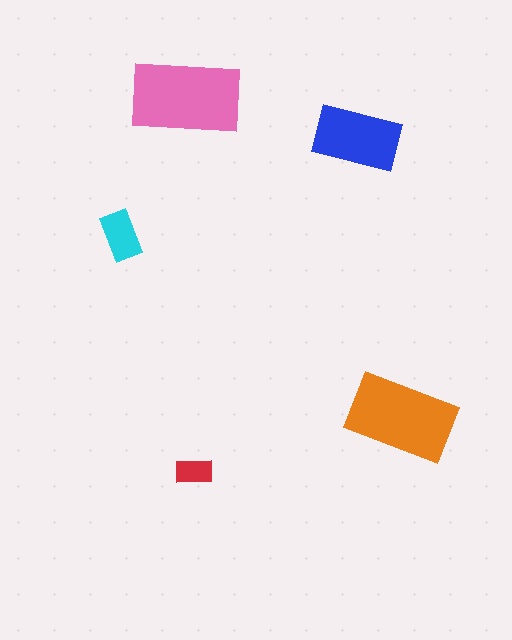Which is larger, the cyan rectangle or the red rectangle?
The cyan one.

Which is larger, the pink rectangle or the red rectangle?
The pink one.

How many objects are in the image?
There are 5 objects in the image.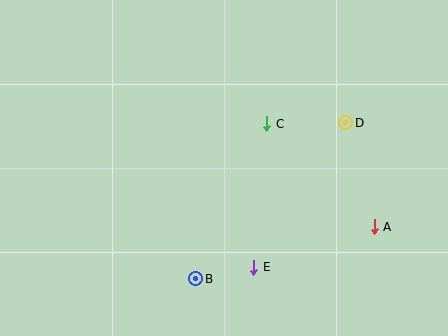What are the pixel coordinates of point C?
Point C is at (267, 124).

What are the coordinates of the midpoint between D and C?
The midpoint between D and C is at (306, 123).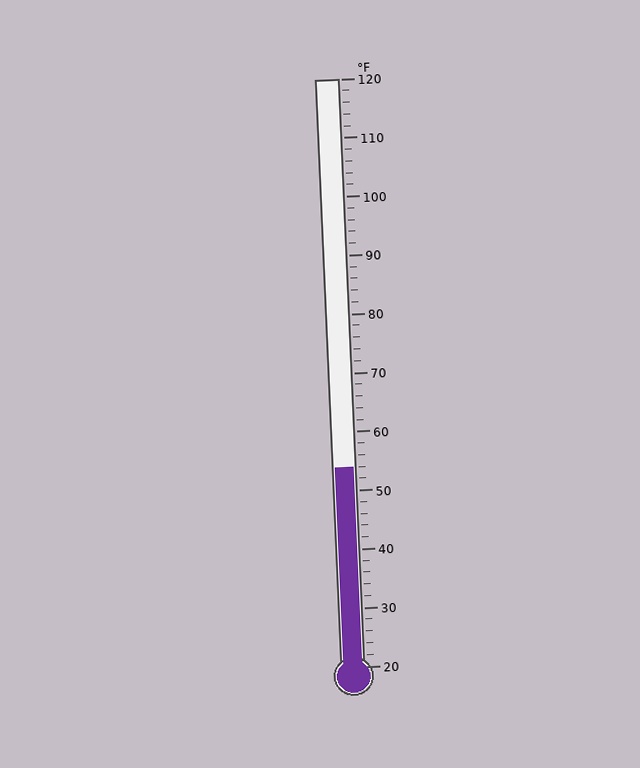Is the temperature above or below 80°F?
The temperature is below 80°F.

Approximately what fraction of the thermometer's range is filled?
The thermometer is filled to approximately 35% of its range.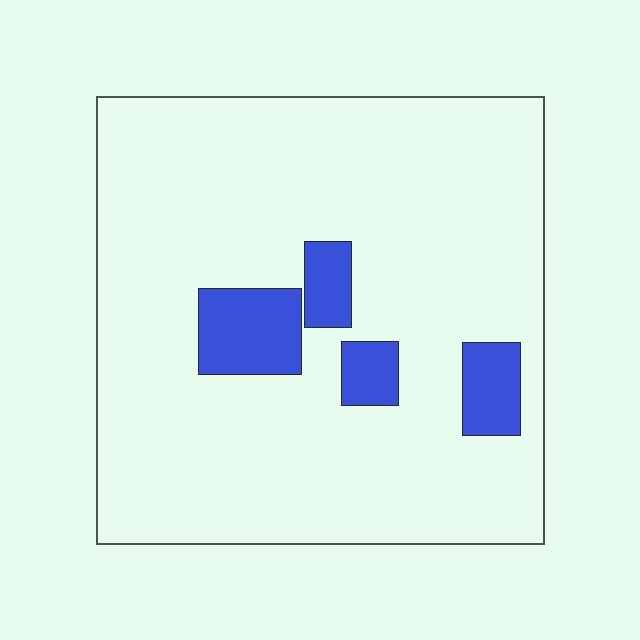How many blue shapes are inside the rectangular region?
4.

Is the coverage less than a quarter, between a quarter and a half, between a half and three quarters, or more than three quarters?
Less than a quarter.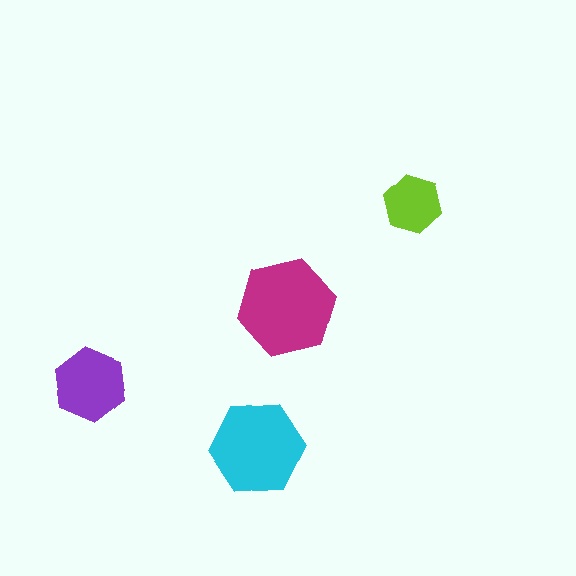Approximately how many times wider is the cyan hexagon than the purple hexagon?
About 1.5 times wider.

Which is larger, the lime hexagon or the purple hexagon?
The purple one.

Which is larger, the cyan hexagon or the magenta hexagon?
The magenta one.